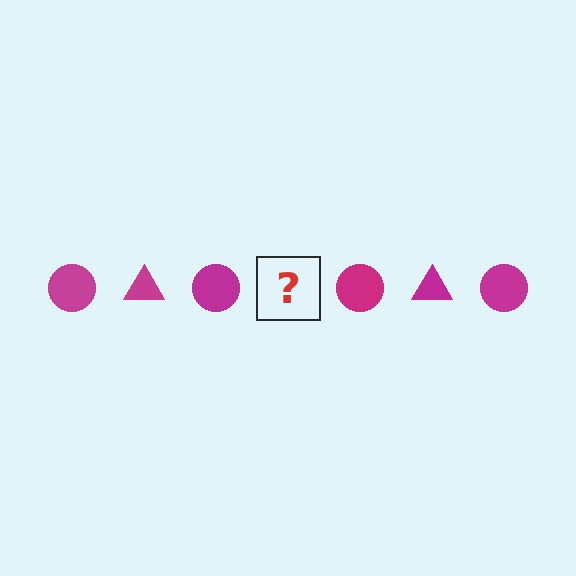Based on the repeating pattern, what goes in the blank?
The blank should be a magenta triangle.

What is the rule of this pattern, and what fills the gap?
The rule is that the pattern cycles through circle, triangle shapes in magenta. The gap should be filled with a magenta triangle.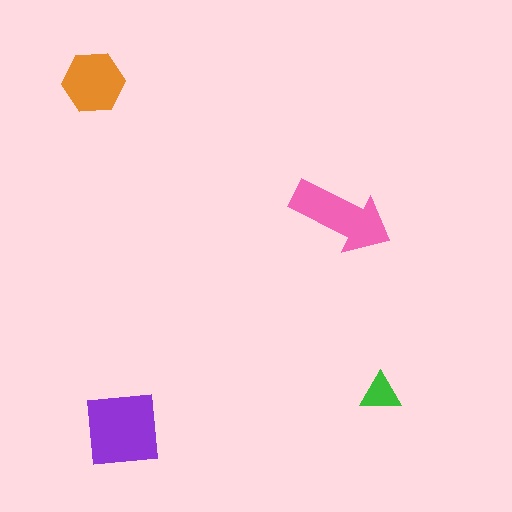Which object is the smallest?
The green triangle.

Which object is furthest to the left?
The orange hexagon is leftmost.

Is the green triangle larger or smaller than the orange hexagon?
Smaller.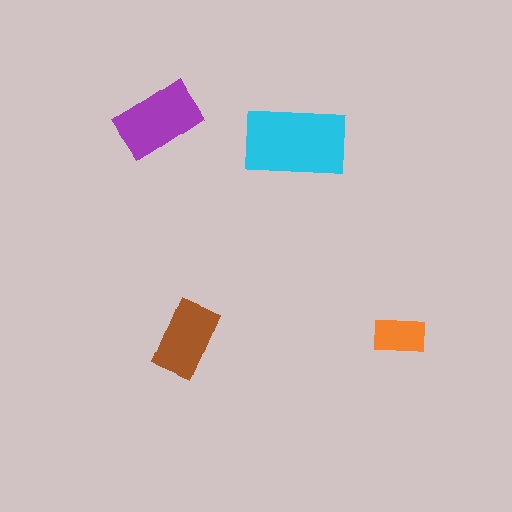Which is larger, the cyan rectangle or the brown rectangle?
The cyan one.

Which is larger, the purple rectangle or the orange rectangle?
The purple one.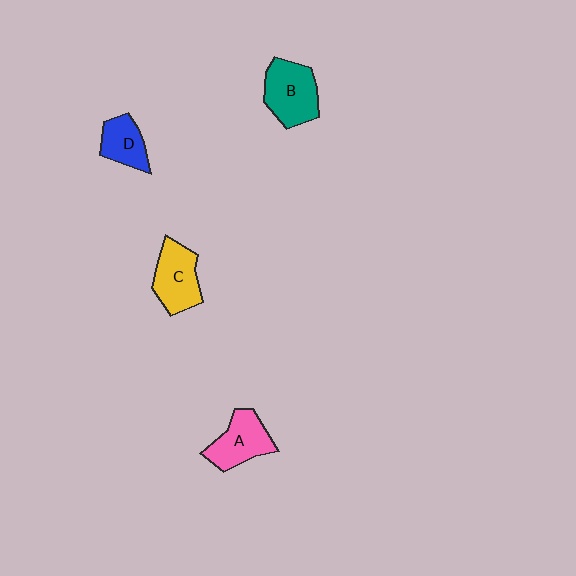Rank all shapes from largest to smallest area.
From largest to smallest: B (teal), C (yellow), A (pink), D (blue).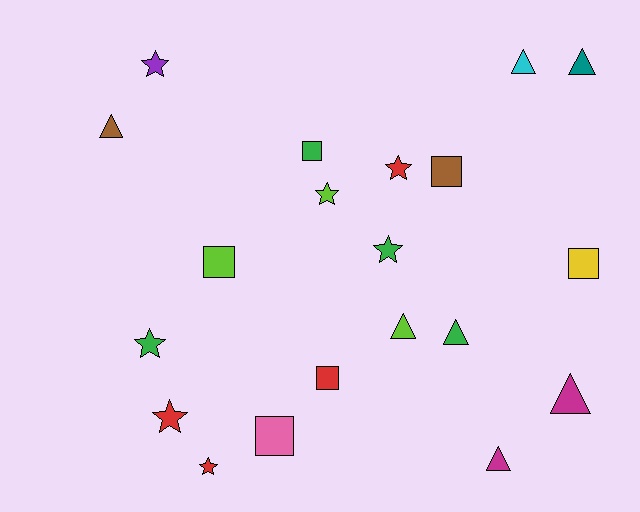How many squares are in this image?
There are 6 squares.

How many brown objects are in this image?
There are 2 brown objects.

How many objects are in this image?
There are 20 objects.